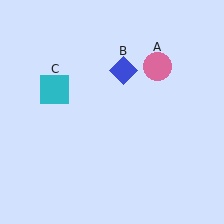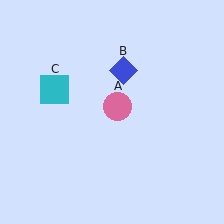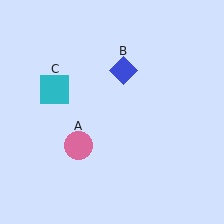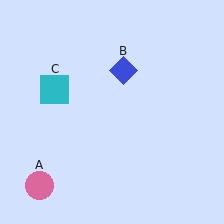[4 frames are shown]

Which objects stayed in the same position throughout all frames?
Blue diamond (object B) and cyan square (object C) remained stationary.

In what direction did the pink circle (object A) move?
The pink circle (object A) moved down and to the left.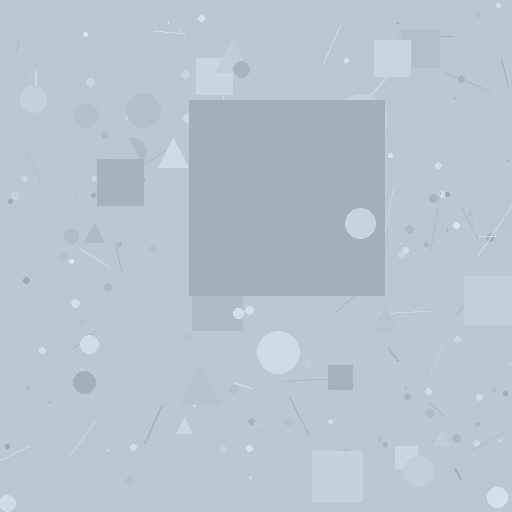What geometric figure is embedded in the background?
A square is embedded in the background.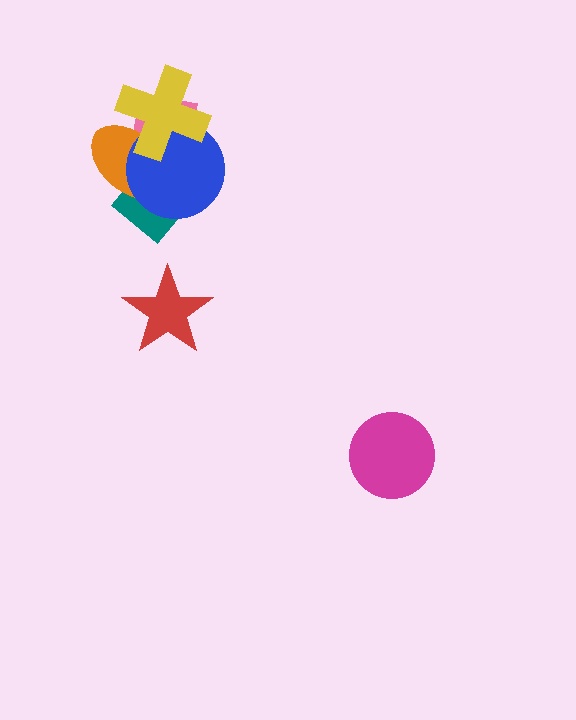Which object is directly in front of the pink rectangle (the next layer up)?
The orange ellipse is directly in front of the pink rectangle.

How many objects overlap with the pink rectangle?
4 objects overlap with the pink rectangle.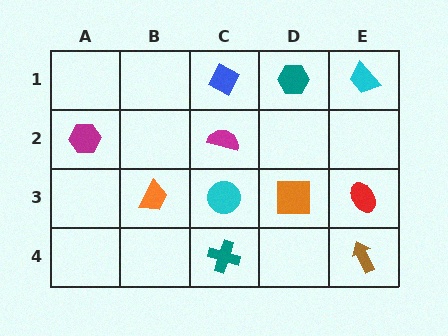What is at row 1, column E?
A cyan trapezoid.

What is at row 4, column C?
A teal cross.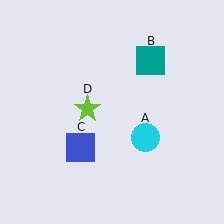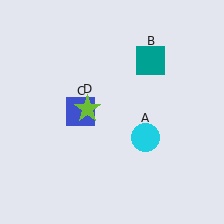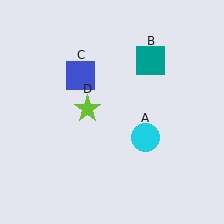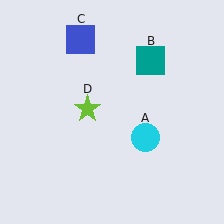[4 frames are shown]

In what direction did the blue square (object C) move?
The blue square (object C) moved up.